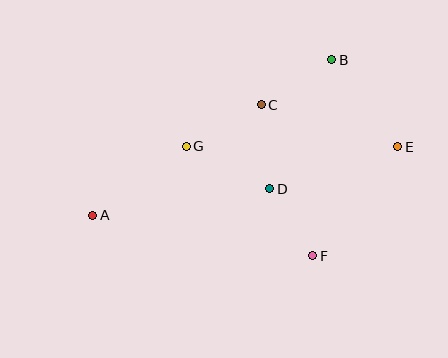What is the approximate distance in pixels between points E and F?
The distance between E and F is approximately 138 pixels.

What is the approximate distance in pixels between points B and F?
The distance between B and F is approximately 197 pixels.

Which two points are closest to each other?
Points D and F are closest to each other.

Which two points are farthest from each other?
Points A and E are farthest from each other.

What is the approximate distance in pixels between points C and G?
The distance between C and G is approximately 86 pixels.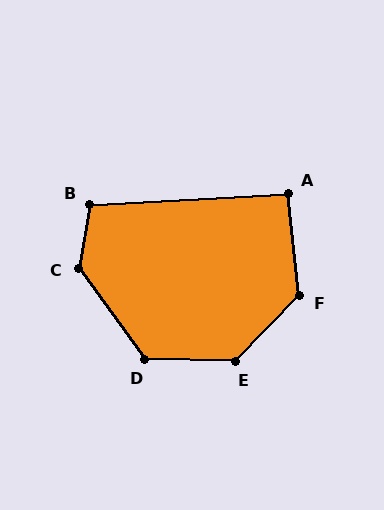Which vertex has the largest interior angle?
C, at approximately 134 degrees.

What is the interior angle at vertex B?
Approximately 103 degrees (obtuse).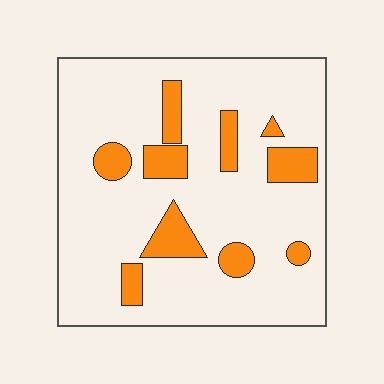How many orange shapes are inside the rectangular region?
10.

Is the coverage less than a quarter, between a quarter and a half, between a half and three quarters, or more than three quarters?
Less than a quarter.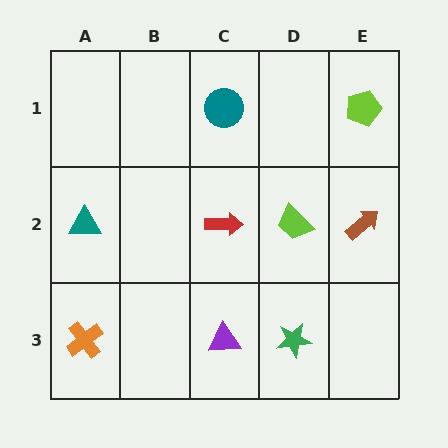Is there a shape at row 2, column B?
No, that cell is empty.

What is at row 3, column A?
An orange cross.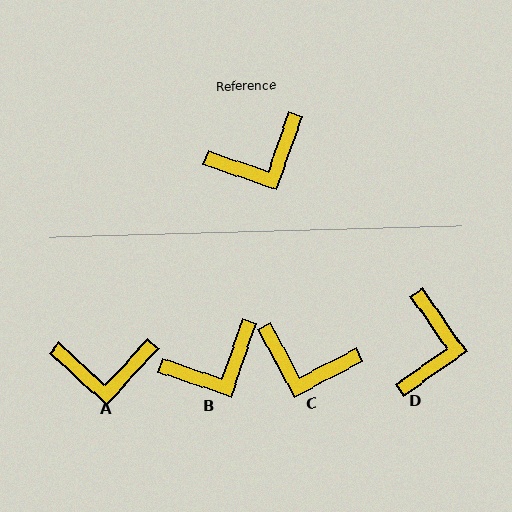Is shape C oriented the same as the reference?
No, it is off by about 43 degrees.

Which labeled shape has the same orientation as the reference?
B.